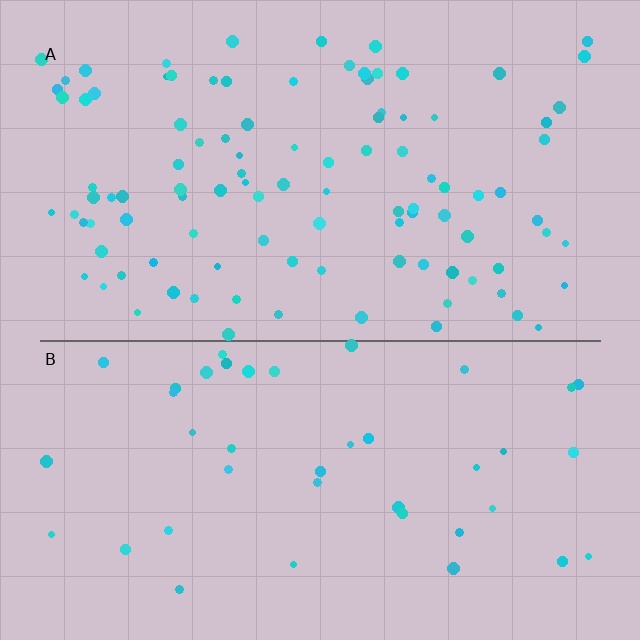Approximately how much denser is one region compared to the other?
Approximately 2.5× — region A over region B.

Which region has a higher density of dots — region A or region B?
A (the top).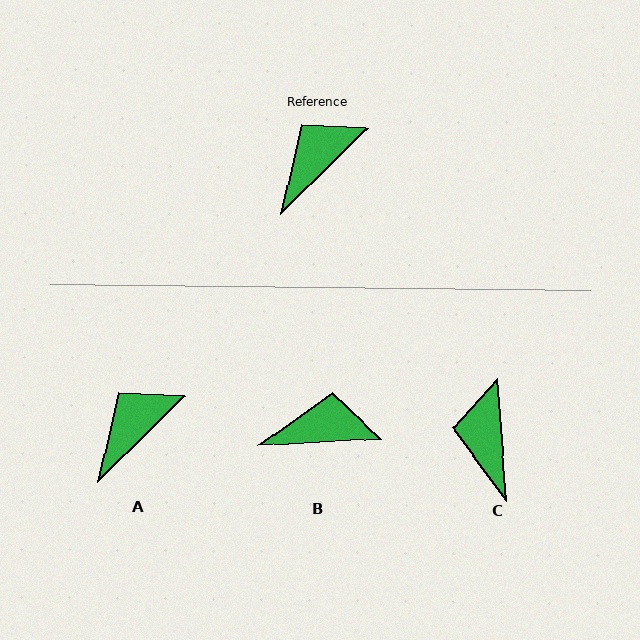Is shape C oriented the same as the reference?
No, it is off by about 50 degrees.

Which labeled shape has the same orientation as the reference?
A.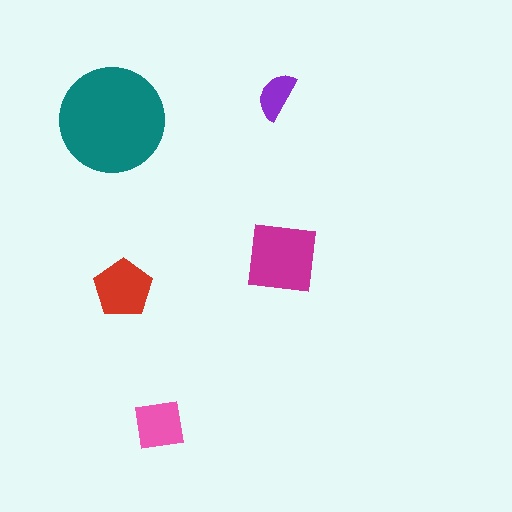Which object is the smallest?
The purple semicircle.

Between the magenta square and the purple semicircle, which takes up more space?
The magenta square.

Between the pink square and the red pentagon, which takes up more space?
The red pentagon.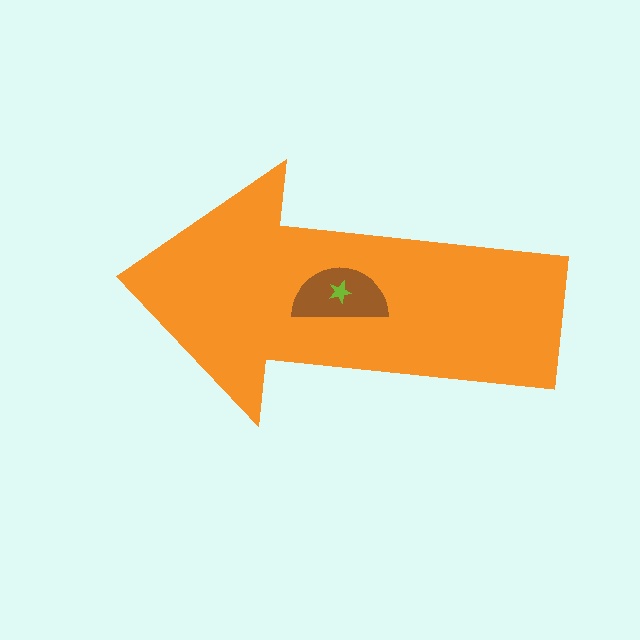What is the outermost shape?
The orange arrow.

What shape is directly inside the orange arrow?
The brown semicircle.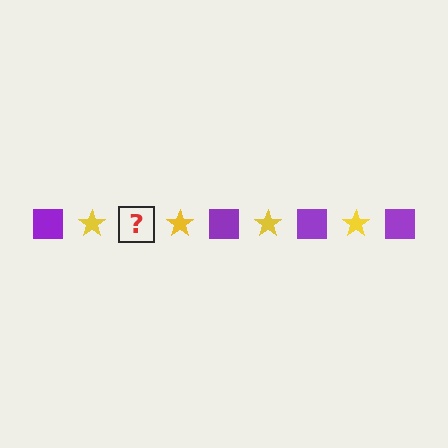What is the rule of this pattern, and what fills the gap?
The rule is that the pattern alternates between purple square and yellow star. The gap should be filled with a purple square.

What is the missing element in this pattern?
The missing element is a purple square.